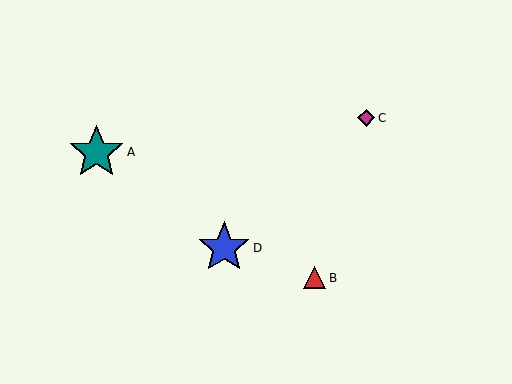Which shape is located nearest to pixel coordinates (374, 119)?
The magenta diamond (labeled C) at (366, 118) is nearest to that location.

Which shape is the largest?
The teal star (labeled A) is the largest.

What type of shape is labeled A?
Shape A is a teal star.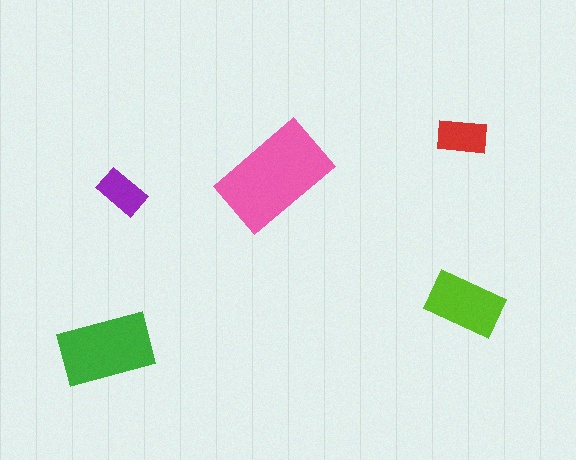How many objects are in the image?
There are 5 objects in the image.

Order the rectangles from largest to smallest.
the pink one, the green one, the lime one, the red one, the purple one.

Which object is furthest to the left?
The green rectangle is leftmost.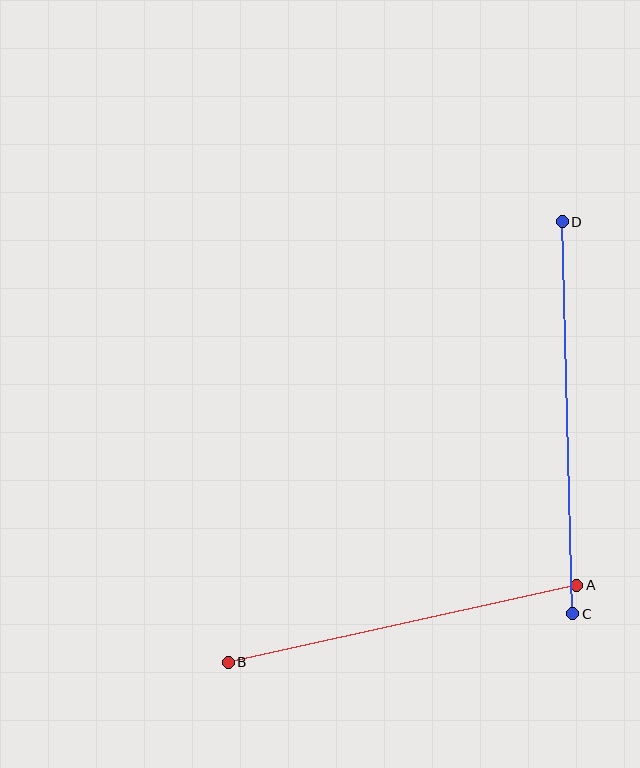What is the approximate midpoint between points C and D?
The midpoint is at approximately (568, 418) pixels.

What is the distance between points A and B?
The distance is approximately 357 pixels.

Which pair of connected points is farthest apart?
Points C and D are farthest apart.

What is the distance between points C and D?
The distance is approximately 392 pixels.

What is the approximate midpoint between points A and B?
The midpoint is at approximately (402, 624) pixels.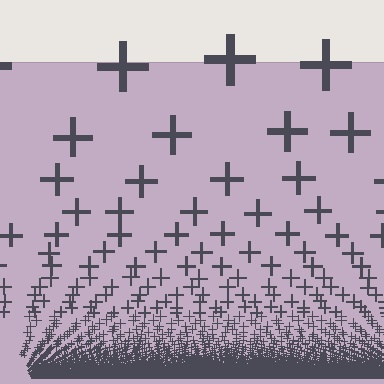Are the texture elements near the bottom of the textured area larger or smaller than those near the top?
Smaller. The gradient is inverted — elements near the bottom are smaller and denser.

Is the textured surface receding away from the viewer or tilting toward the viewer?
The surface appears to tilt toward the viewer. Texture elements get larger and sparser toward the top.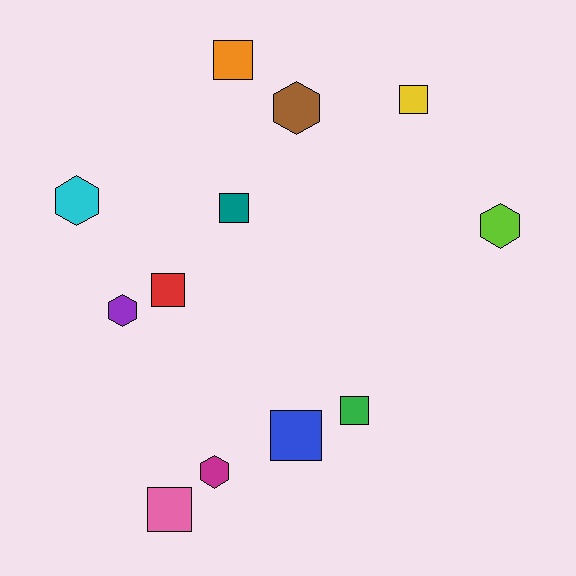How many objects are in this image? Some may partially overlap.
There are 12 objects.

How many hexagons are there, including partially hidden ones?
There are 5 hexagons.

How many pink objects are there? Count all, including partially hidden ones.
There is 1 pink object.